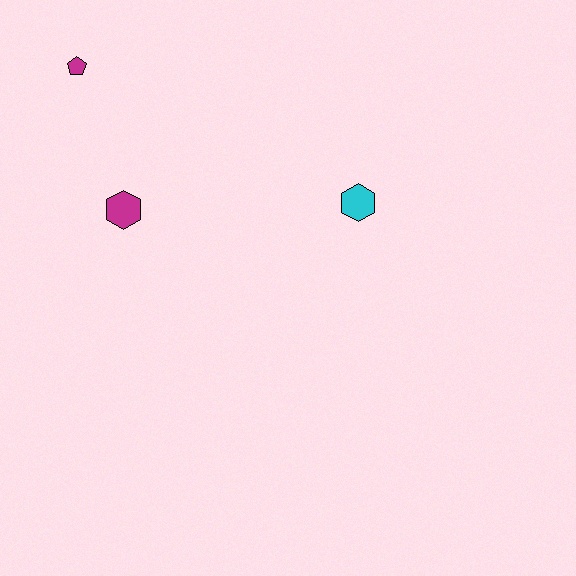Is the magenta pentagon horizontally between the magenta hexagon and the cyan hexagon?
No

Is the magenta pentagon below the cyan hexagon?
No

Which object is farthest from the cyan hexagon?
The magenta pentagon is farthest from the cyan hexagon.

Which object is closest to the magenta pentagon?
The magenta hexagon is closest to the magenta pentagon.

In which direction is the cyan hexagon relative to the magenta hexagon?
The cyan hexagon is to the right of the magenta hexagon.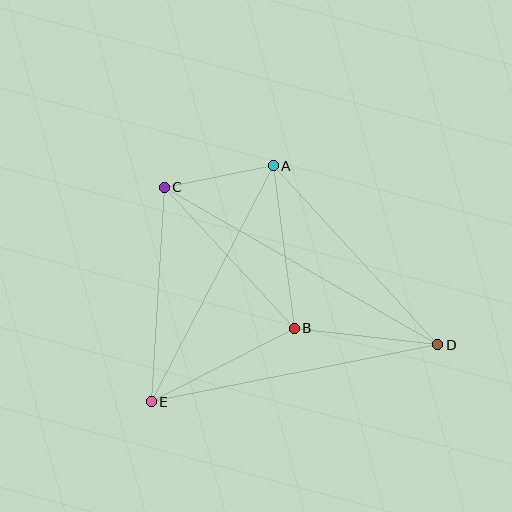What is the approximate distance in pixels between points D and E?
The distance between D and E is approximately 292 pixels.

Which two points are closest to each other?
Points A and C are closest to each other.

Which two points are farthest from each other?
Points C and D are farthest from each other.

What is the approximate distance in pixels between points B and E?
The distance between B and E is approximately 161 pixels.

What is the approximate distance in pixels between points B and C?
The distance between B and C is approximately 191 pixels.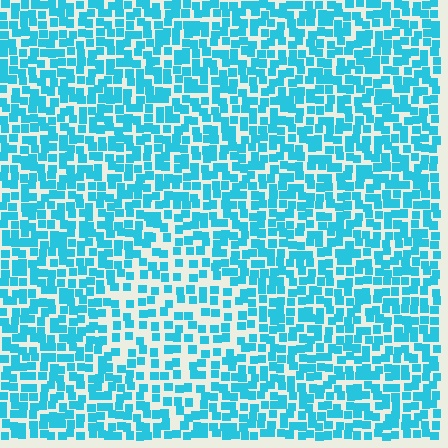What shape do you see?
I see a diamond.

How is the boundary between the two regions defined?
The boundary is defined by a change in element density (approximately 1.7x ratio). All elements are the same color, size, and shape.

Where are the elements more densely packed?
The elements are more densely packed outside the diamond boundary.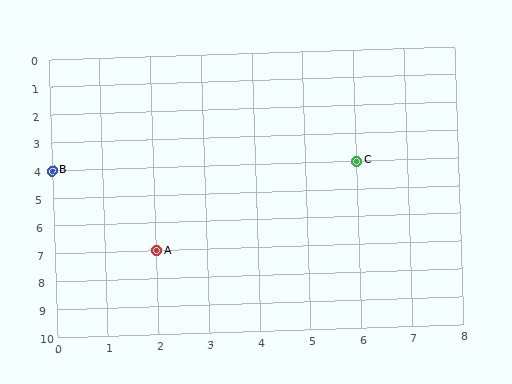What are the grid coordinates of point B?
Point B is at grid coordinates (0, 4).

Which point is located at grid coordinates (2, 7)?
Point A is at (2, 7).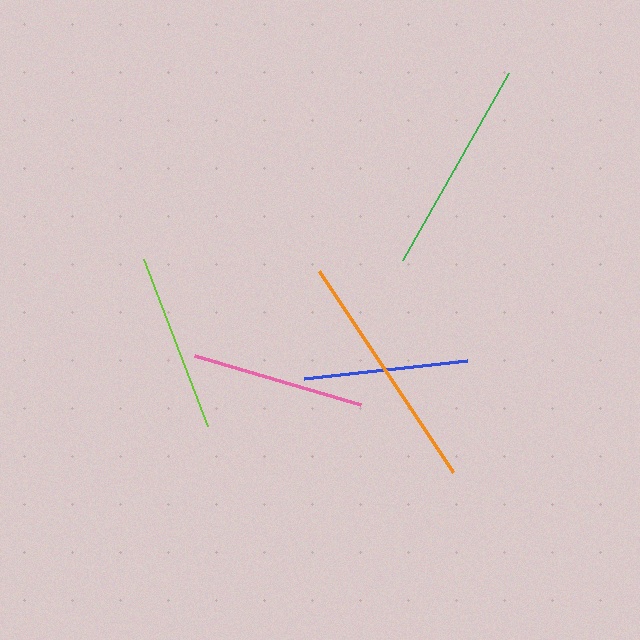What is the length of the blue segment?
The blue segment is approximately 164 pixels long.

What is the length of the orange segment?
The orange segment is approximately 242 pixels long.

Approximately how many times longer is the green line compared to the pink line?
The green line is approximately 1.2 times the length of the pink line.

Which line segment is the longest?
The orange line is the longest at approximately 242 pixels.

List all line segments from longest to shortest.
From longest to shortest: orange, green, lime, pink, blue.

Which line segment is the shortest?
The blue line is the shortest at approximately 164 pixels.